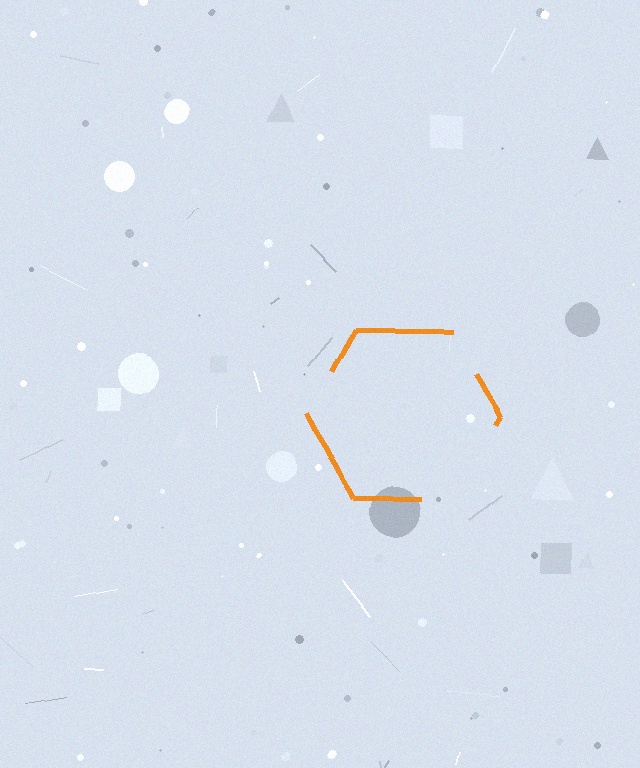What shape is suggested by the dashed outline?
The dashed outline suggests a hexagon.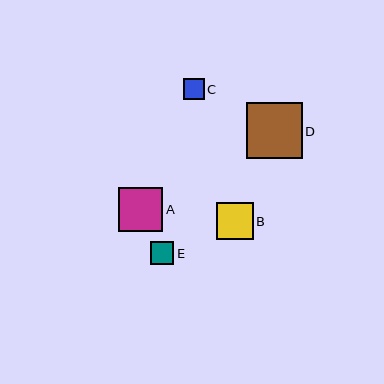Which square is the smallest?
Square C is the smallest with a size of approximately 21 pixels.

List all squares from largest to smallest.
From largest to smallest: D, A, B, E, C.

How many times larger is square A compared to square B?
Square A is approximately 1.2 times the size of square B.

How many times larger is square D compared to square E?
Square D is approximately 2.4 times the size of square E.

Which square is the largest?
Square D is the largest with a size of approximately 56 pixels.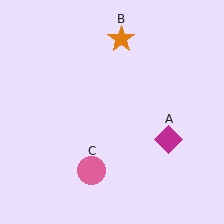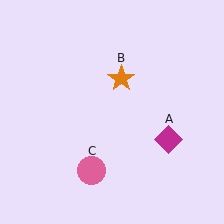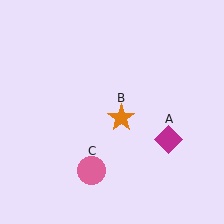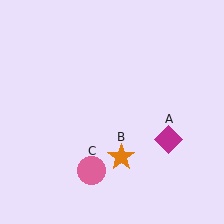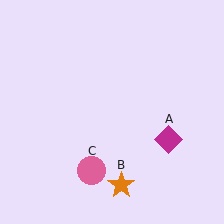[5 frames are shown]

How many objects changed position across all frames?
1 object changed position: orange star (object B).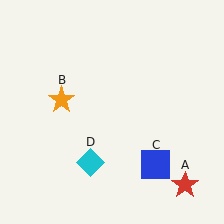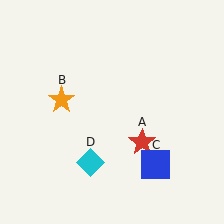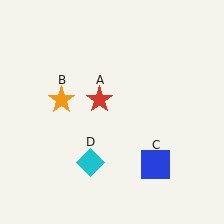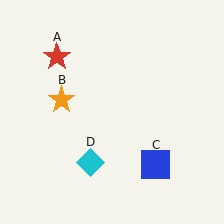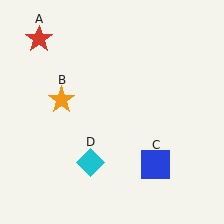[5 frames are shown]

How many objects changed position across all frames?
1 object changed position: red star (object A).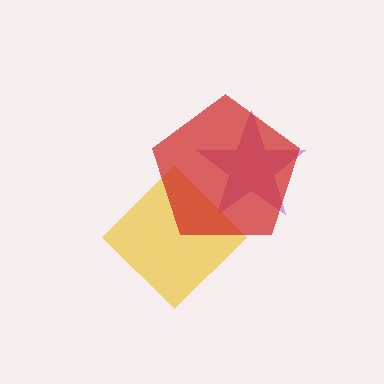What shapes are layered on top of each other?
The layered shapes are: a purple star, a yellow diamond, a red pentagon.